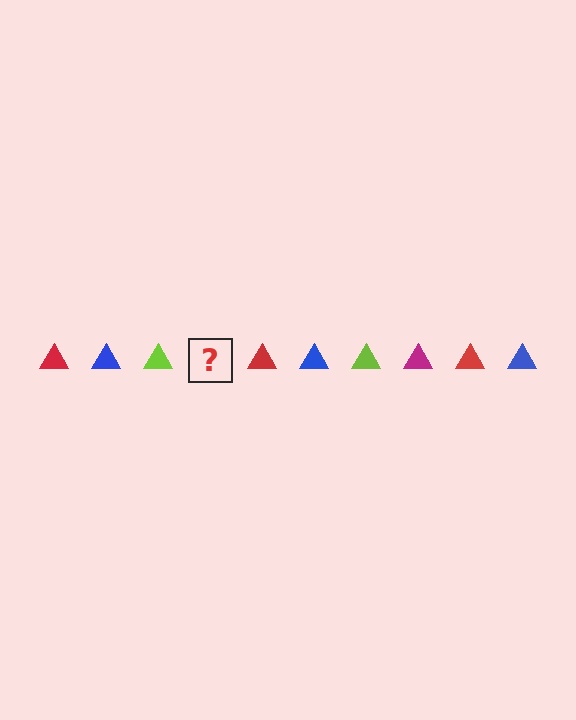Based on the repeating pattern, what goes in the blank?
The blank should be a magenta triangle.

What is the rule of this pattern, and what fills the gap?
The rule is that the pattern cycles through red, blue, lime, magenta triangles. The gap should be filled with a magenta triangle.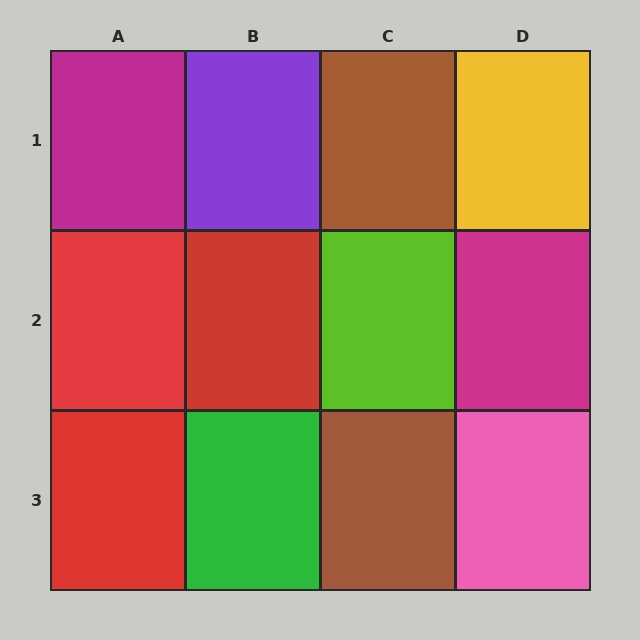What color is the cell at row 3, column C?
Brown.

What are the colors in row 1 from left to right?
Magenta, purple, brown, yellow.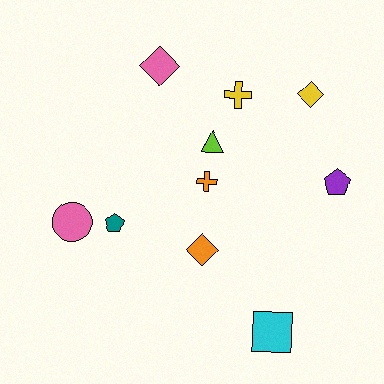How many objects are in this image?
There are 10 objects.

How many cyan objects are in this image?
There is 1 cyan object.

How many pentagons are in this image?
There are 2 pentagons.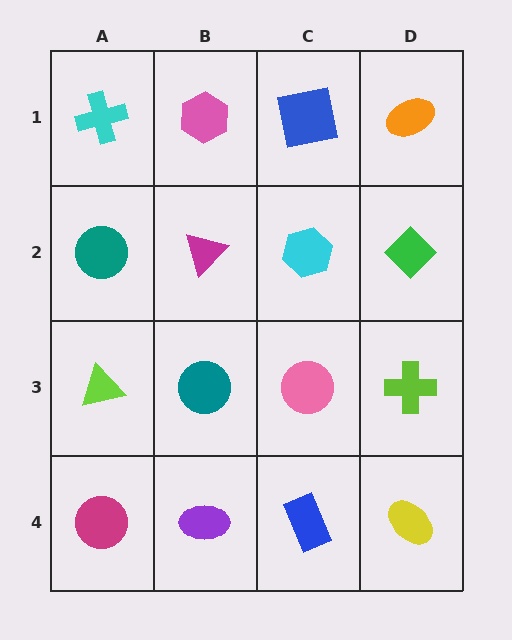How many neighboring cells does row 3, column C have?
4.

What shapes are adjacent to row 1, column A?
A teal circle (row 2, column A), a pink hexagon (row 1, column B).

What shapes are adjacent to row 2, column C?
A blue square (row 1, column C), a pink circle (row 3, column C), a magenta triangle (row 2, column B), a green diamond (row 2, column D).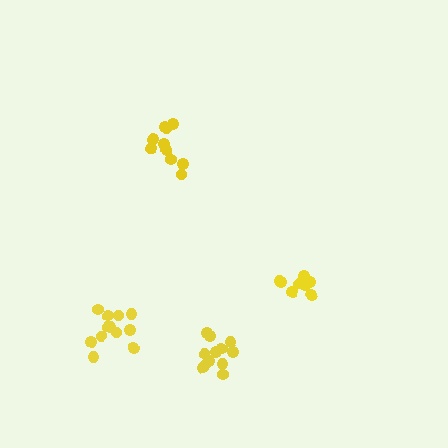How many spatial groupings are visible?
There are 4 spatial groupings.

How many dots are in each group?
Group 1: 12 dots, Group 2: 8 dots, Group 3: 12 dots, Group 4: 10 dots (42 total).